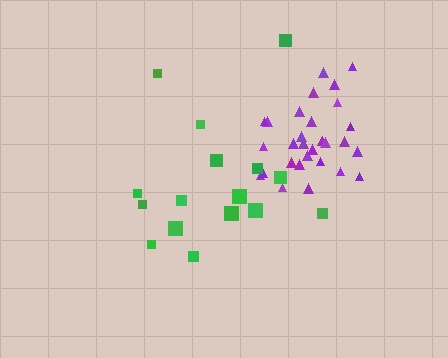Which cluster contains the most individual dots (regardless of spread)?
Purple (30).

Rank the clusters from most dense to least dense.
purple, green.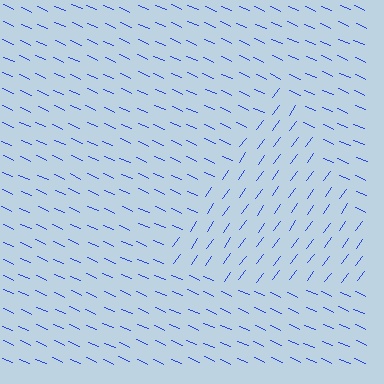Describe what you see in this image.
The image is filled with small blue line segments. A triangle region in the image has lines oriented differently from the surrounding lines, creating a visible texture boundary.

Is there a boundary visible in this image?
Yes, there is a texture boundary formed by a change in line orientation.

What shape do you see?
I see a triangle.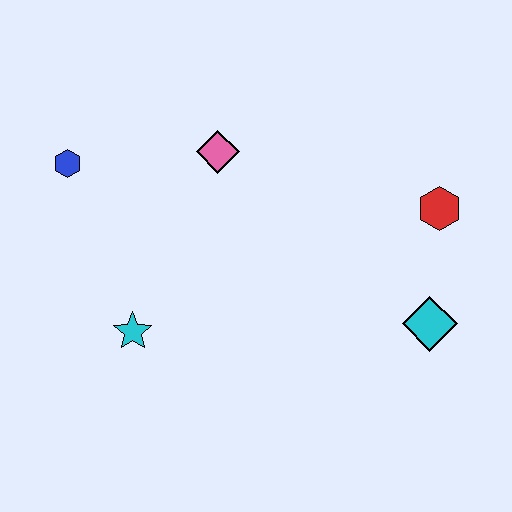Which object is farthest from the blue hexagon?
The cyan diamond is farthest from the blue hexagon.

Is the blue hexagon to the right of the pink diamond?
No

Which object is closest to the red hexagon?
The cyan diamond is closest to the red hexagon.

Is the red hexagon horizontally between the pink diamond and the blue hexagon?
No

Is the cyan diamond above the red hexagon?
No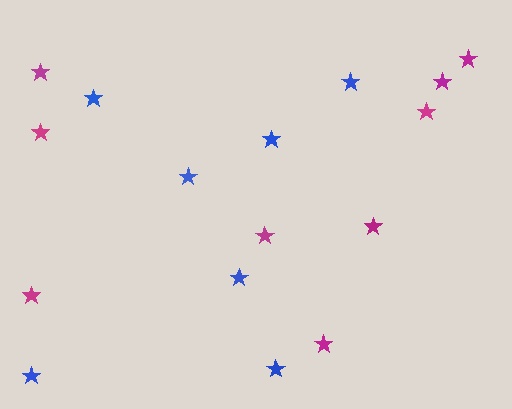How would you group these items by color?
There are 2 groups: one group of magenta stars (9) and one group of blue stars (7).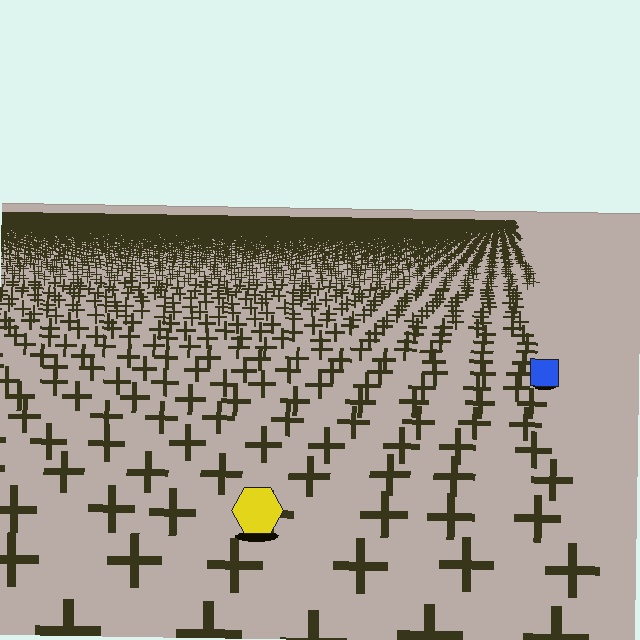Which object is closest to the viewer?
The yellow hexagon is closest. The texture marks near it are larger and more spread out.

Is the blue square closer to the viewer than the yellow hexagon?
No. The yellow hexagon is closer — you can tell from the texture gradient: the ground texture is coarser near it.